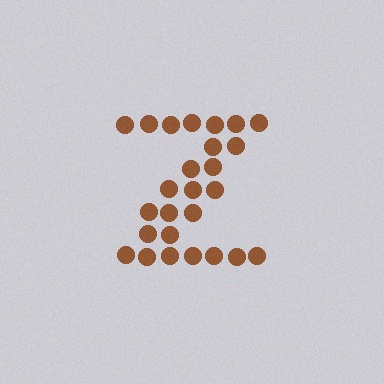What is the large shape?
The large shape is the letter Z.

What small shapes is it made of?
It is made of small circles.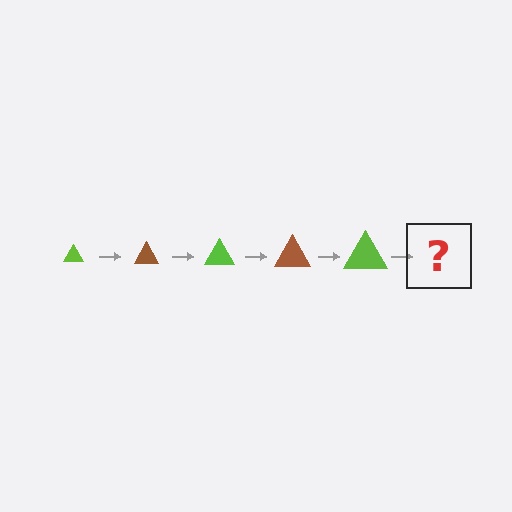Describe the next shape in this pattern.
It should be a brown triangle, larger than the previous one.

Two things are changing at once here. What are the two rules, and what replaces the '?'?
The two rules are that the triangle grows larger each step and the color cycles through lime and brown. The '?' should be a brown triangle, larger than the previous one.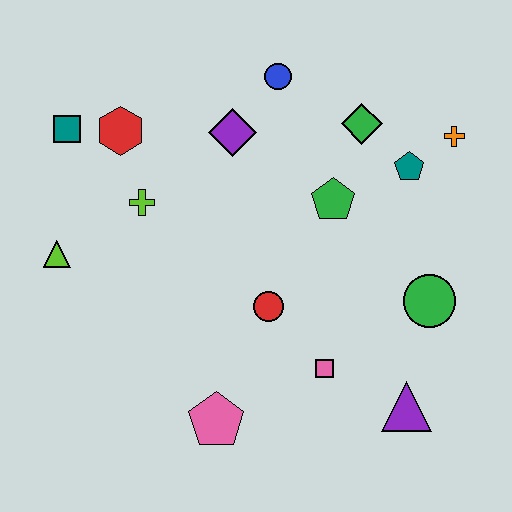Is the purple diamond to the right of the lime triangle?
Yes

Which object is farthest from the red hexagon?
The purple triangle is farthest from the red hexagon.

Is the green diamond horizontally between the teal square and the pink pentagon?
No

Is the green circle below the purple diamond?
Yes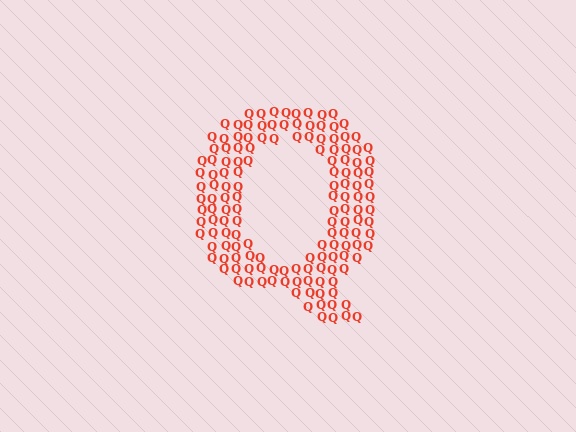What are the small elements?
The small elements are letter Q's.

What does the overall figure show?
The overall figure shows the letter Q.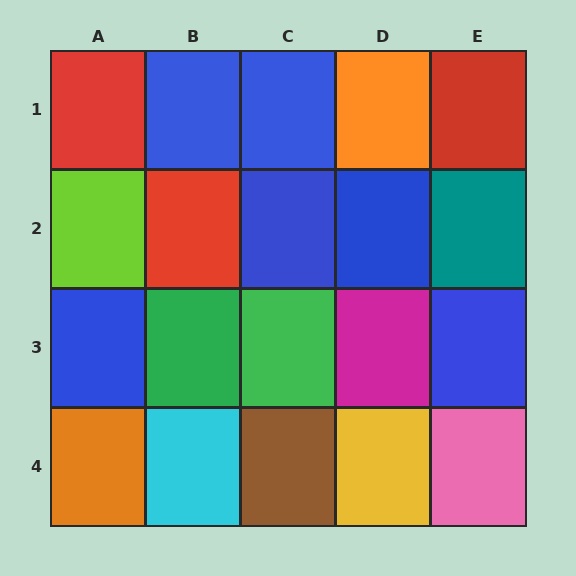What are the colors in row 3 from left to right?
Blue, green, green, magenta, blue.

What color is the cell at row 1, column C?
Blue.